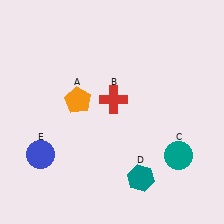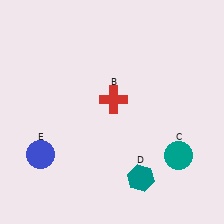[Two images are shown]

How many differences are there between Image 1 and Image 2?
There is 1 difference between the two images.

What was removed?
The orange pentagon (A) was removed in Image 2.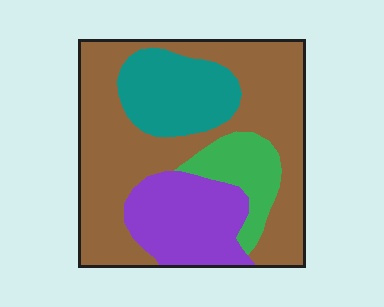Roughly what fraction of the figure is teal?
Teal covers around 15% of the figure.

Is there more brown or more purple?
Brown.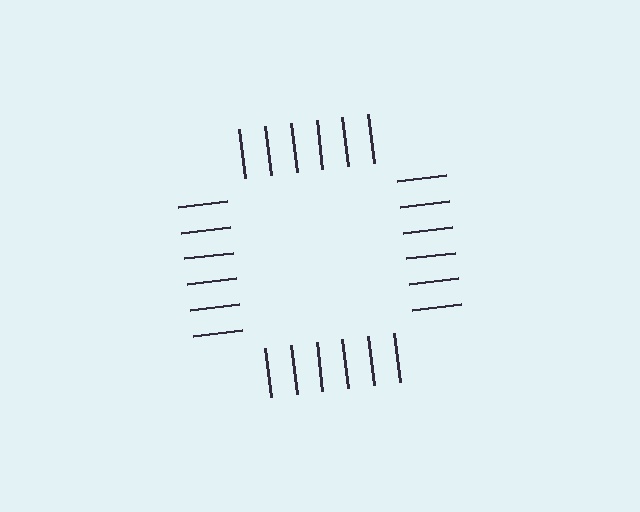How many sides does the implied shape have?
4 sides — the line-ends trace a square.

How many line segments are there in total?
24 — 6 along each of the 4 edges.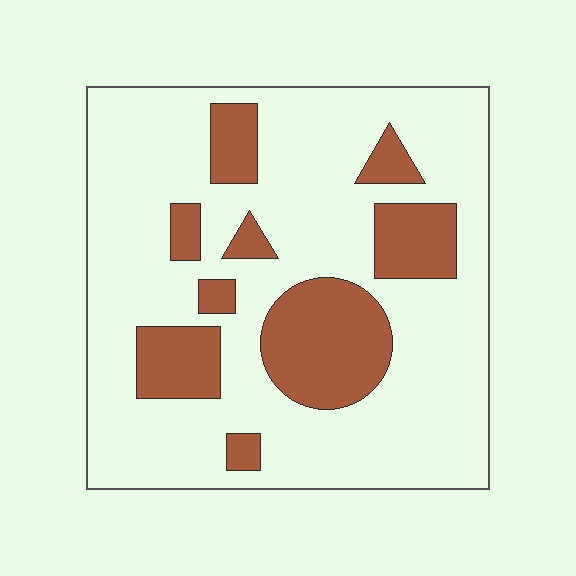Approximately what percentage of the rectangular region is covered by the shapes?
Approximately 25%.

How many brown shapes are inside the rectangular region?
9.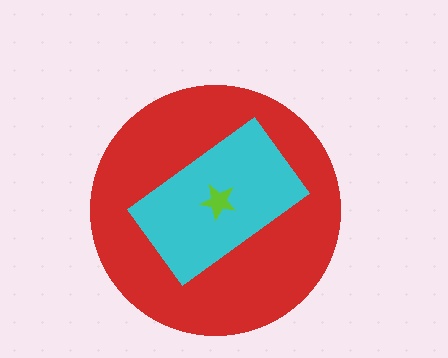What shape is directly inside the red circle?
The cyan rectangle.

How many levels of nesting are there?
3.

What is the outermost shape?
The red circle.